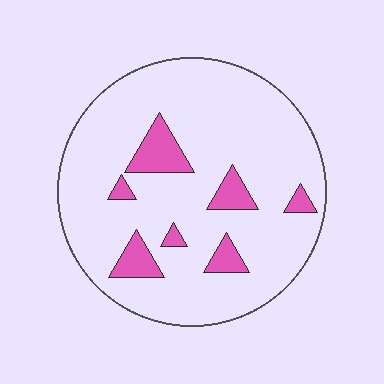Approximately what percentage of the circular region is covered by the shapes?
Approximately 10%.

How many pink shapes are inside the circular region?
7.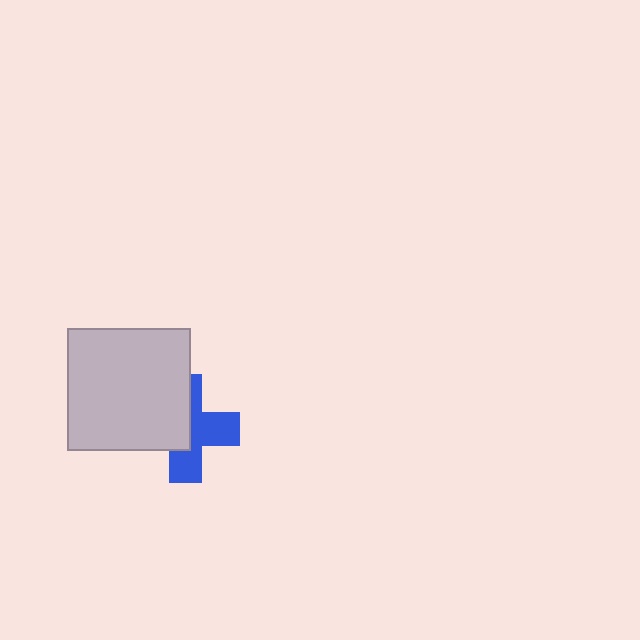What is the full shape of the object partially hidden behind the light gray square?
The partially hidden object is a blue cross.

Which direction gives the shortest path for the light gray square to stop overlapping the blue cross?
Moving left gives the shortest separation.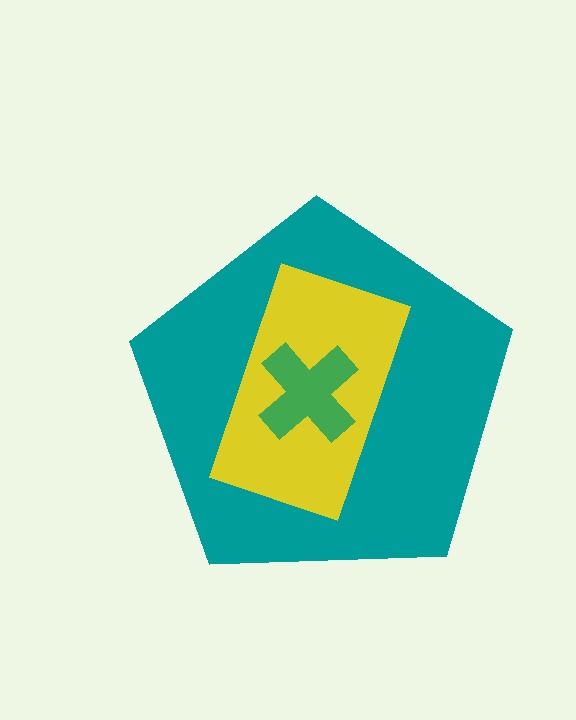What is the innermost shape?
The green cross.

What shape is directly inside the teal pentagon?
The yellow rectangle.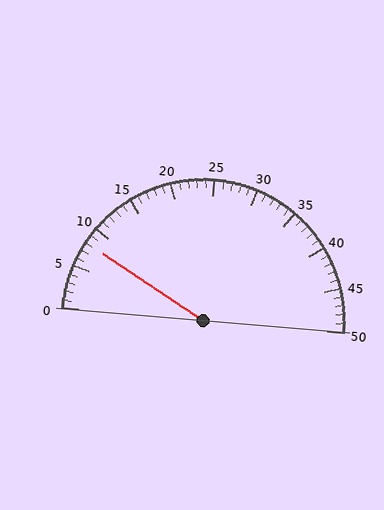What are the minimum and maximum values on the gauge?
The gauge ranges from 0 to 50.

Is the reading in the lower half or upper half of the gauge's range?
The reading is in the lower half of the range (0 to 50).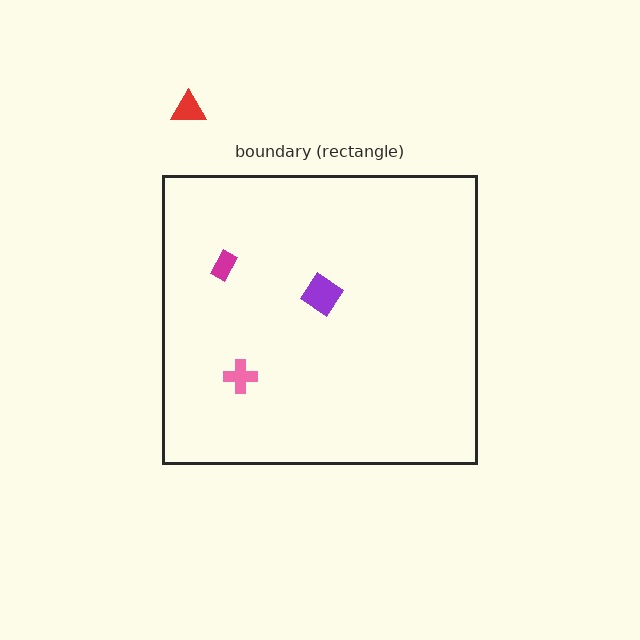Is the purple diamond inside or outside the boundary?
Inside.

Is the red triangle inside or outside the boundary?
Outside.